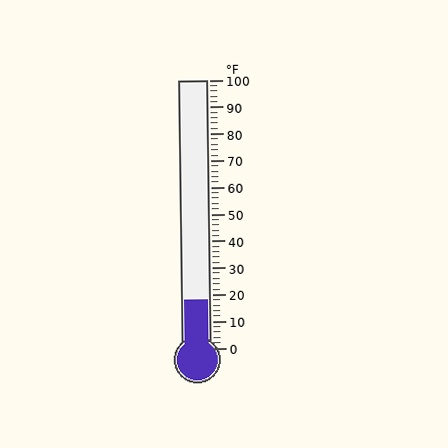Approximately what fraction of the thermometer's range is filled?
The thermometer is filled to approximately 20% of its range.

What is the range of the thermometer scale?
The thermometer scale ranges from 0°F to 100°F.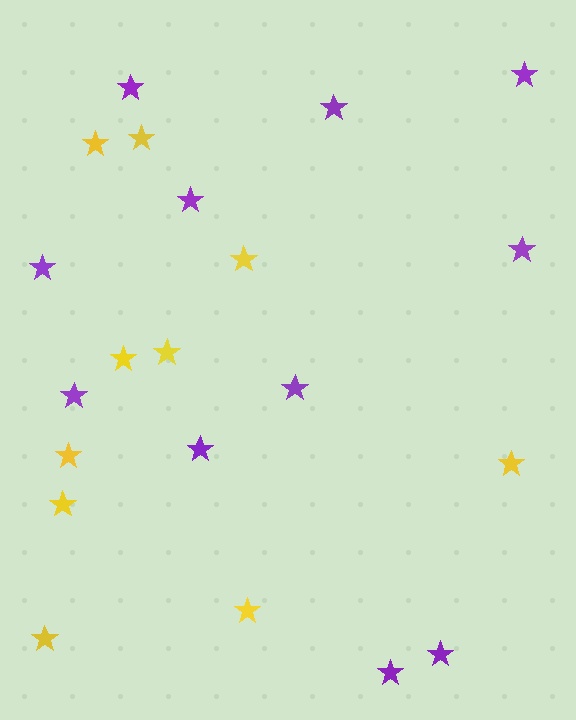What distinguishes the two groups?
There are 2 groups: one group of yellow stars (10) and one group of purple stars (11).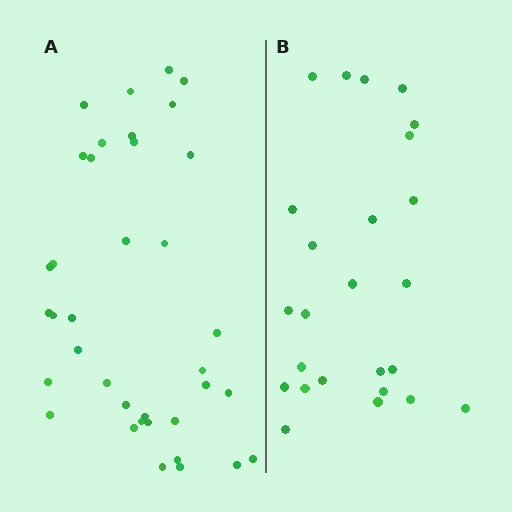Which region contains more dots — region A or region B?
Region A (the left region) has more dots.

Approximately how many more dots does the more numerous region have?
Region A has roughly 12 or so more dots than region B.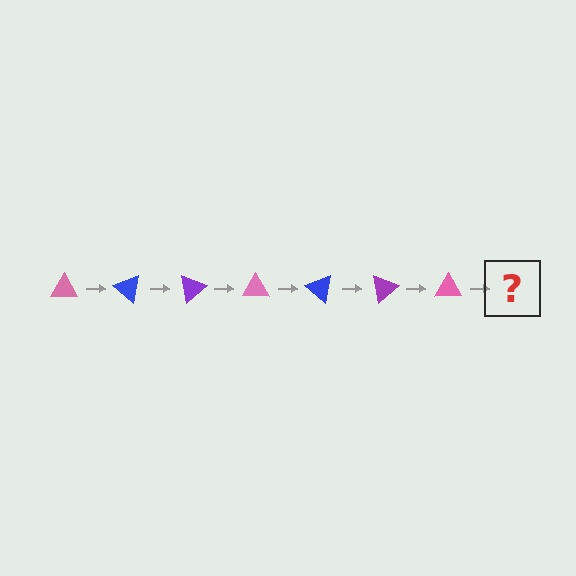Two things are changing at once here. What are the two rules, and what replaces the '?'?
The two rules are that it rotates 40 degrees each step and the color cycles through pink, blue, and purple. The '?' should be a blue triangle, rotated 280 degrees from the start.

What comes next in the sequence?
The next element should be a blue triangle, rotated 280 degrees from the start.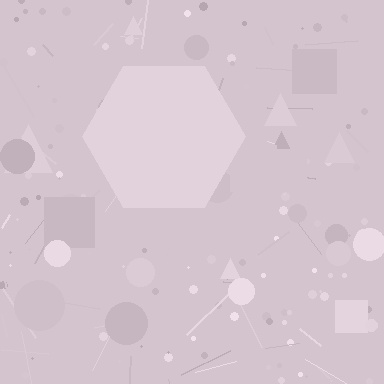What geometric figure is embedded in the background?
A hexagon is embedded in the background.